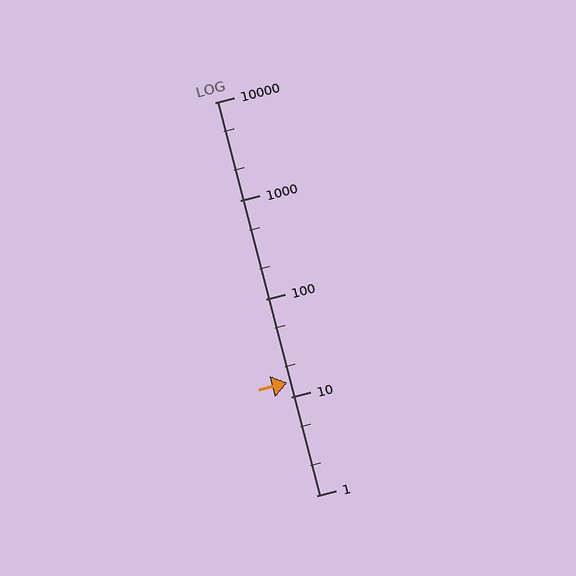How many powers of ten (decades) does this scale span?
The scale spans 4 decades, from 1 to 10000.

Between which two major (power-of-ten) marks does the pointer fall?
The pointer is between 10 and 100.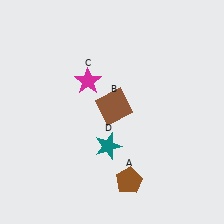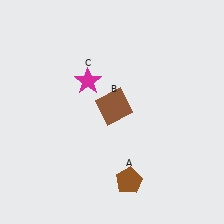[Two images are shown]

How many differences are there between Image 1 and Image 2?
There is 1 difference between the two images.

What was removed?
The teal star (D) was removed in Image 2.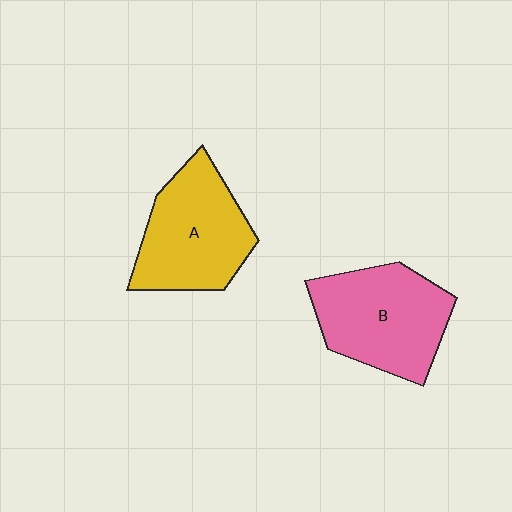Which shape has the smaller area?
Shape A (yellow).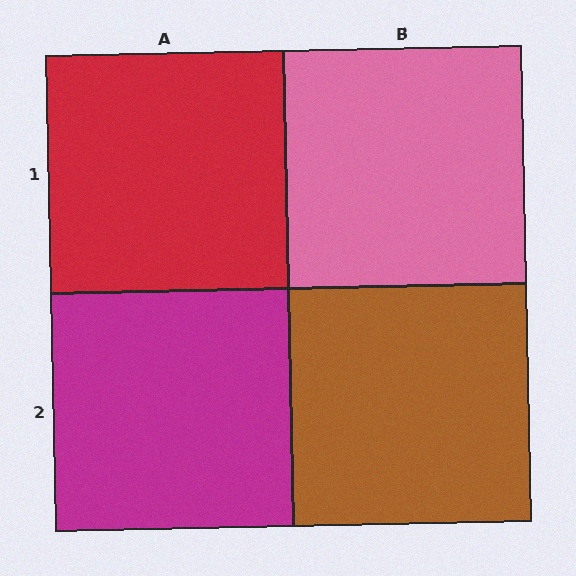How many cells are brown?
1 cell is brown.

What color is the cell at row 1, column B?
Pink.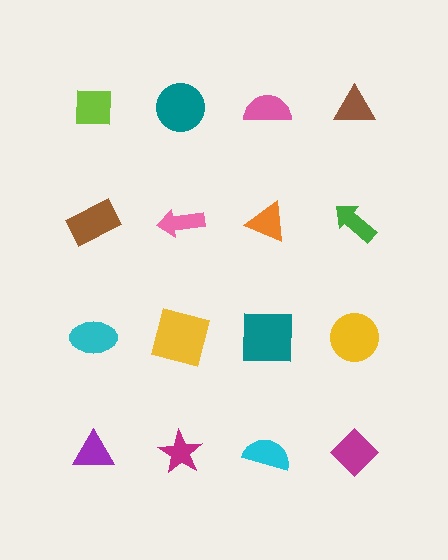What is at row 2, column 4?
A green arrow.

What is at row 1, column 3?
A pink semicircle.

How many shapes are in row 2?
4 shapes.